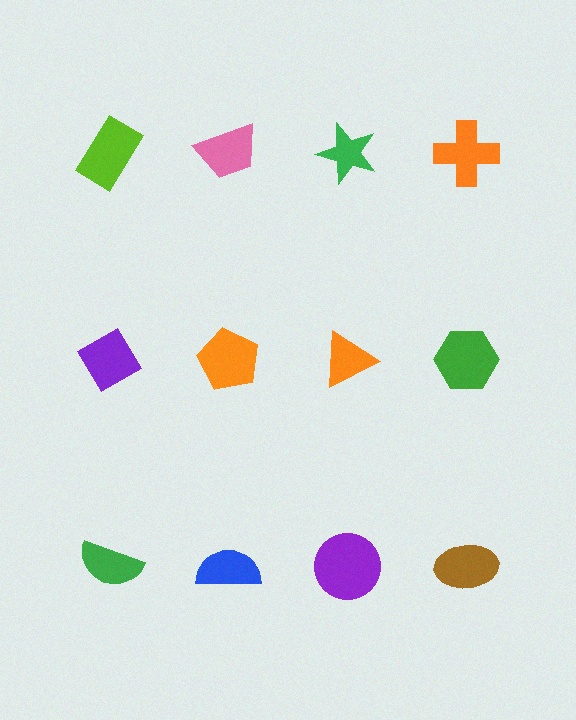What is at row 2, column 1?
A purple diamond.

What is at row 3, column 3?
A purple circle.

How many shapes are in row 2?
4 shapes.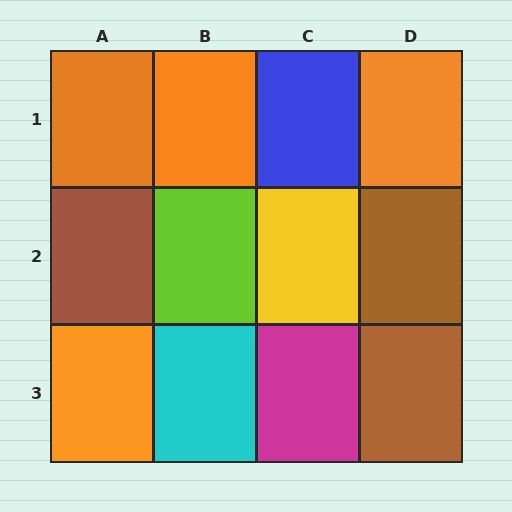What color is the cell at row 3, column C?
Magenta.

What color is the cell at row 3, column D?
Brown.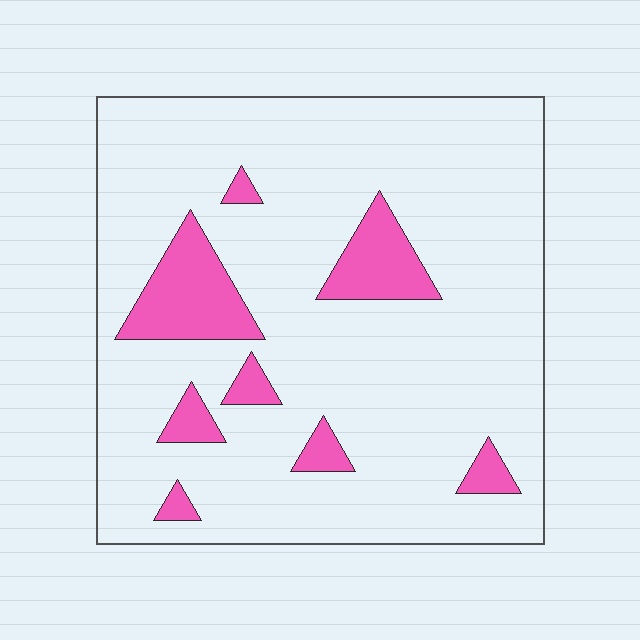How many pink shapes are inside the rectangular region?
8.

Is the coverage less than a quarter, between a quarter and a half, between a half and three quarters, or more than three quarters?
Less than a quarter.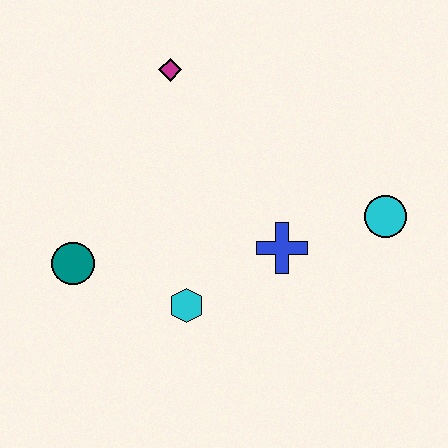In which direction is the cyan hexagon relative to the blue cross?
The cyan hexagon is to the left of the blue cross.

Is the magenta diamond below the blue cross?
No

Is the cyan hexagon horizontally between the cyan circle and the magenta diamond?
Yes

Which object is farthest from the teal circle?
The cyan circle is farthest from the teal circle.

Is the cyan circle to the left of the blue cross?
No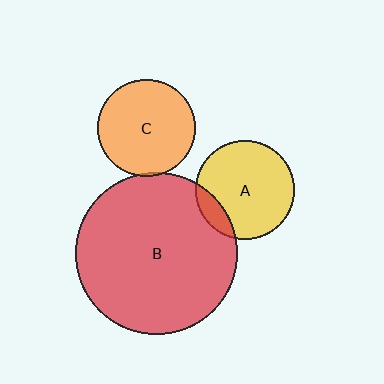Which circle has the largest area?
Circle B (red).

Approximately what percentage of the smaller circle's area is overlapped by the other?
Approximately 5%.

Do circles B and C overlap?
Yes.